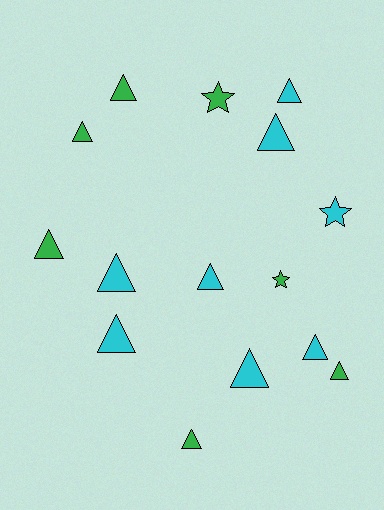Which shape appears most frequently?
Triangle, with 12 objects.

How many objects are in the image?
There are 15 objects.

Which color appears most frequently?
Cyan, with 8 objects.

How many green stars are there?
There are 2 green stars.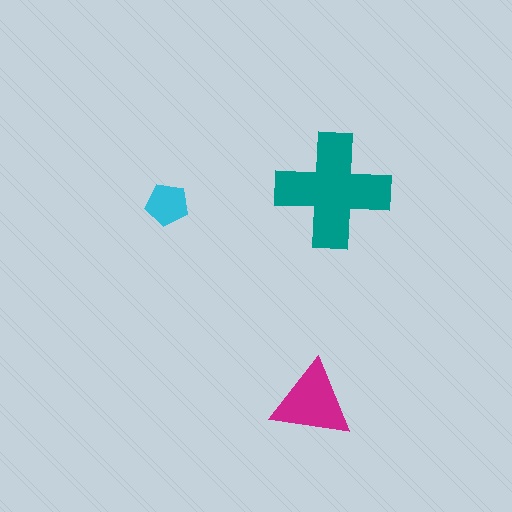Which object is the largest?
The teal cross.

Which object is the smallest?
The cyan pentagon.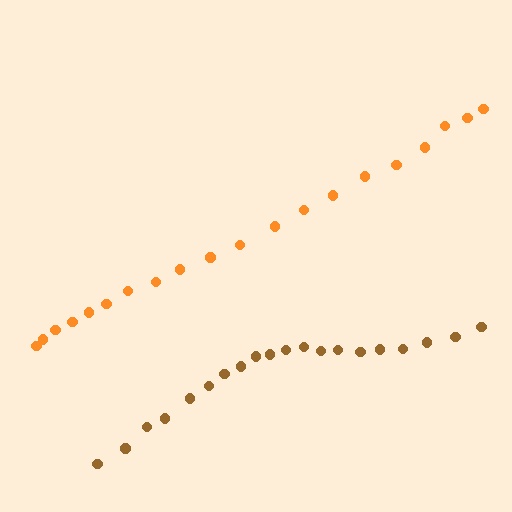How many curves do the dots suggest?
There are 2 distinct paths.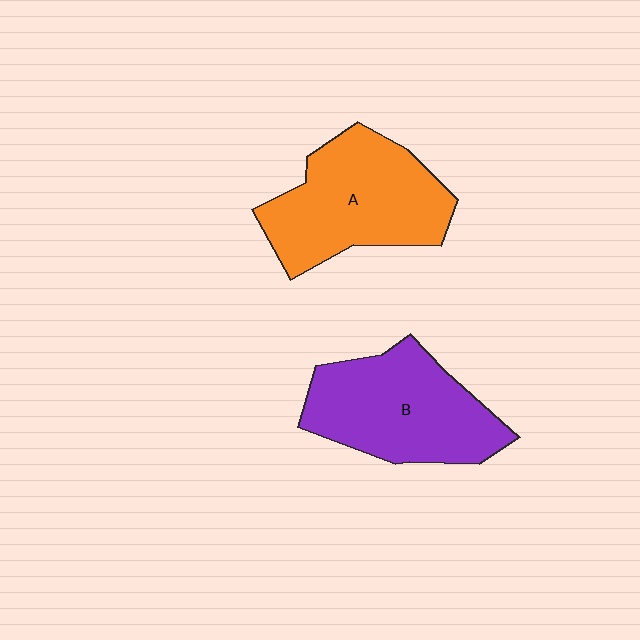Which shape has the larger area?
Shape A (orange).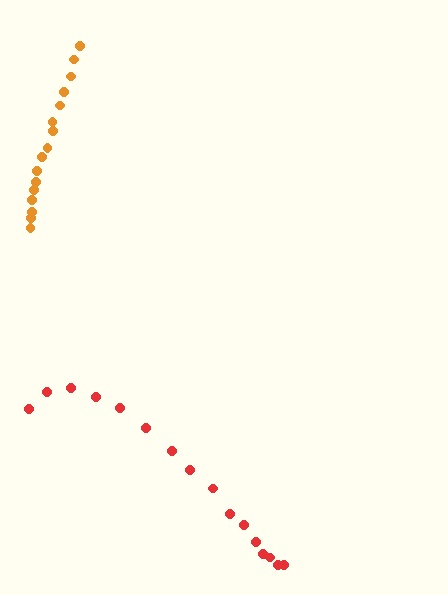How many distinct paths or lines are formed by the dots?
There are 2 distinct paths.